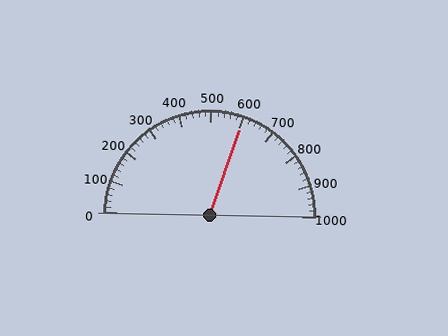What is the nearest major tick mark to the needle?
The nearest major tick mark is 600.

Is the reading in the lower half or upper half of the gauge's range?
The reading is in the upper half of the range (0 to 1000).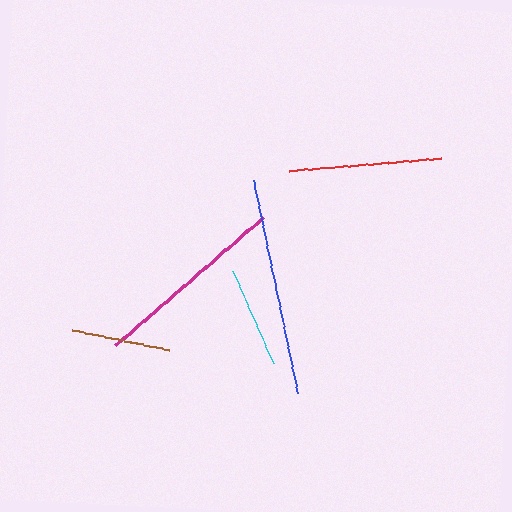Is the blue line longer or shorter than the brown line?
The blue line is longer than the brown line.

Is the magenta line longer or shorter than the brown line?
The magenta line is longer than the brown line.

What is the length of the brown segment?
The brown segment is approximately 99 pixels long.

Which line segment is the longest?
The blue line is the longest at approximately 218 pixels.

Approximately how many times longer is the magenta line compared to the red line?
The magenta line is approximately 1.3 times the length of the red line.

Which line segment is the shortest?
The brown line is the shortest at approximately 99 pixels.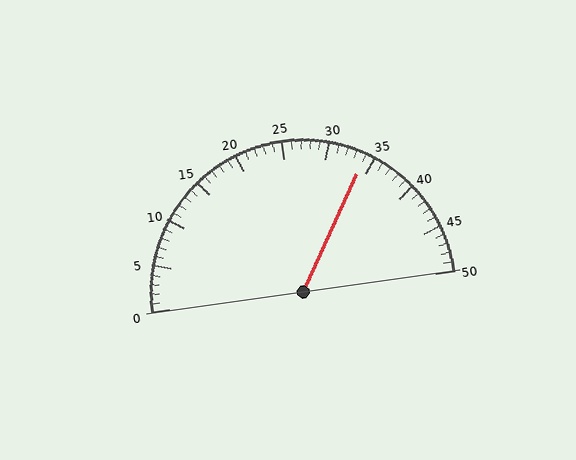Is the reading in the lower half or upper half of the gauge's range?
The reading is in the upper half of the range (0 to 50).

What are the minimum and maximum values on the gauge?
The gauge ranges from 0 to 50.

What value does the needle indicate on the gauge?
The needle indicates approximately 34.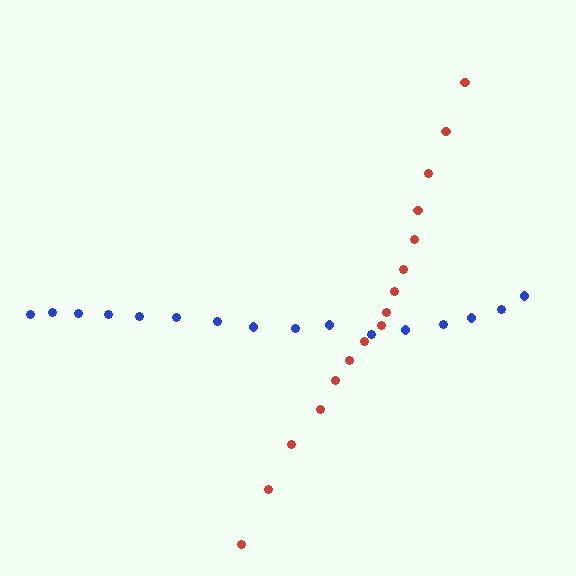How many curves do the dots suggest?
There are 2 distinct paths.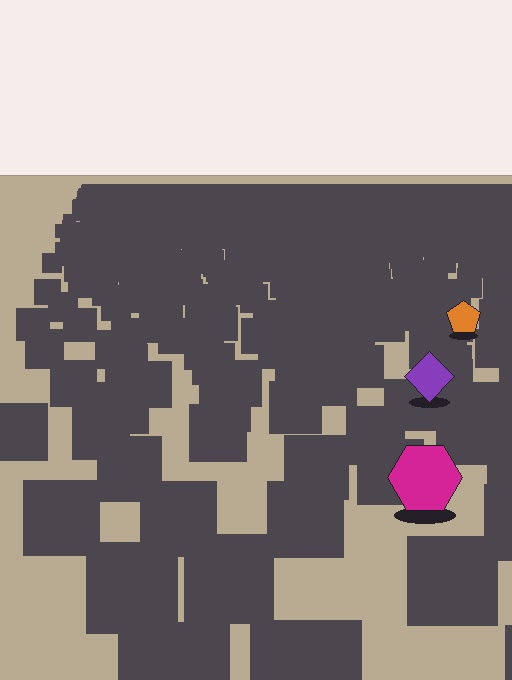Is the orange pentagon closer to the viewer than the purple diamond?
No. The purple diamond is closer — you can tell from the texture gradient: the ground texture is coarser near it.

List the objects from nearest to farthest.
From nearest to farthest: the magenta hexagon, the purple diamond, the orange pentagon.